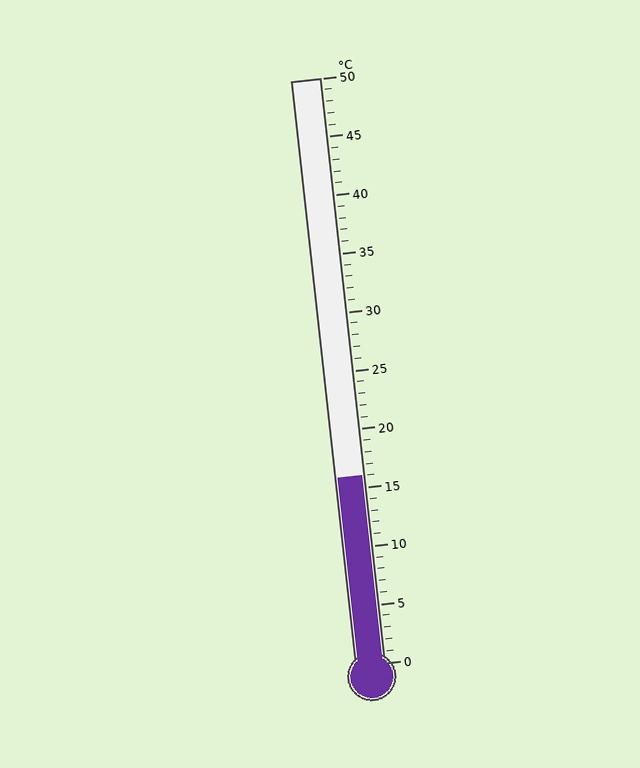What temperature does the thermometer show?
The thermometer shows approximately 16°C.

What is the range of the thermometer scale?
The thermometer scale ranges from 0°C to 50°C.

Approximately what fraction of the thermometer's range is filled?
The thermometer is filled to approximately 30% of its range.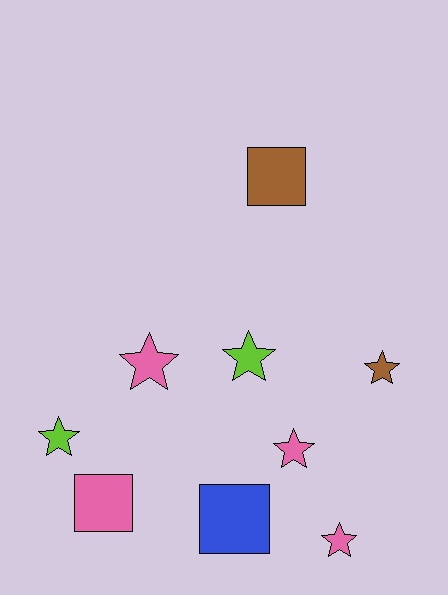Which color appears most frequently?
Pink, with 4 objects.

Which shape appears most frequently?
Star, with 6 objects.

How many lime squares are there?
There are no lime squares.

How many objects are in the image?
There are 9 objects.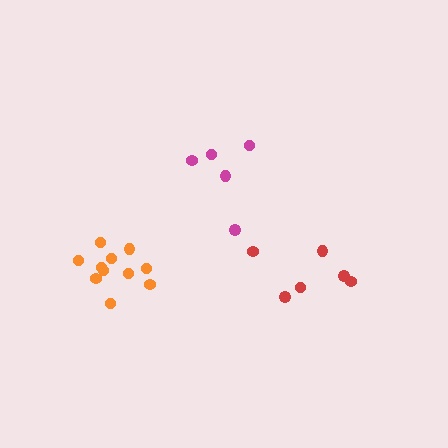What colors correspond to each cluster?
The clusters are colored: orange, red, magenta.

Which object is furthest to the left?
The orange cluster is leftmost.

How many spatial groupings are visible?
There are 3 spatial groupings.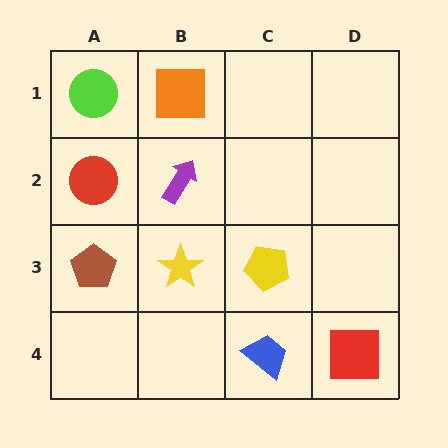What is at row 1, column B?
An orange square.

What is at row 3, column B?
A yellow star.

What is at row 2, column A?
A red circle.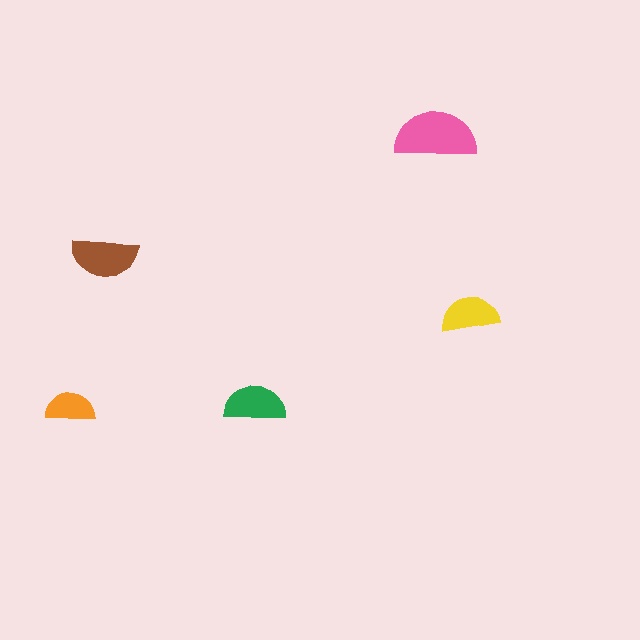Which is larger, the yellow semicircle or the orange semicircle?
The yellow one.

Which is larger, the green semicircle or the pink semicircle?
The pink one.